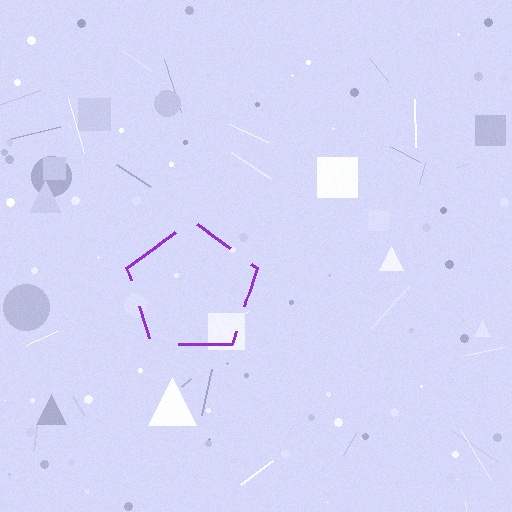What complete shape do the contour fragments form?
The contour fragments form a pentagon.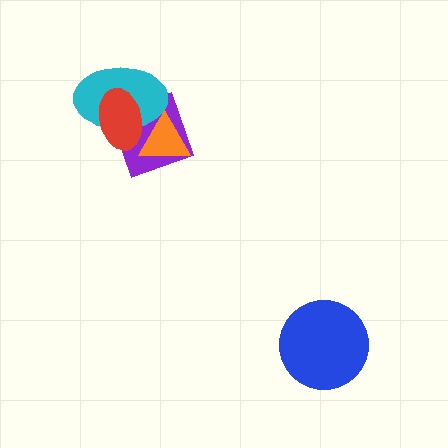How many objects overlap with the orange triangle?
3 objects overlap with the orange triangle.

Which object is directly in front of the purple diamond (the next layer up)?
The cyan ellipse is directly in front of the purple diamond.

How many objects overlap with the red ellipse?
3 objects overlap with the red ellipse.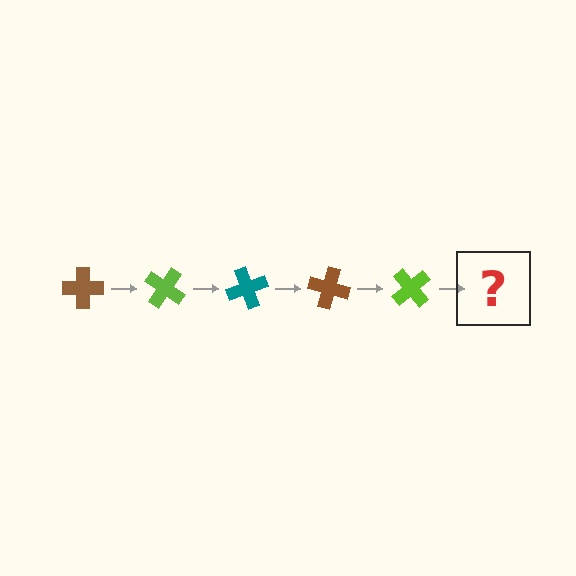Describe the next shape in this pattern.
It should be a teal cross, rotated 175 degrees from the start.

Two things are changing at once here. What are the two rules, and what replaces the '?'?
The two rules are that it rotates 35 degrees each step and the color cycles through brown, lime, and teal. The '?' should be a teal cross, rotated 175 degrees from the start.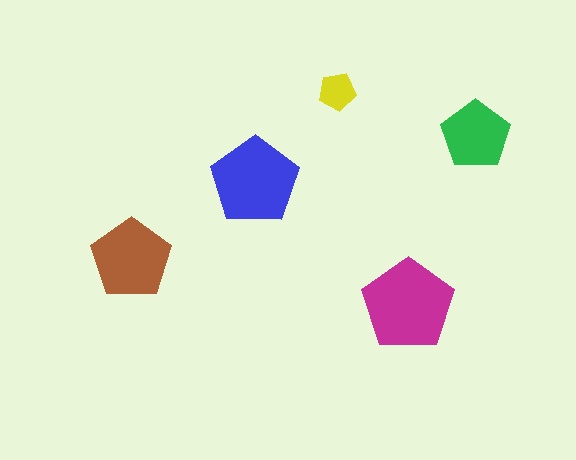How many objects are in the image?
There are 5 objects in the image.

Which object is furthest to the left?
The brown pentagon is leftmost.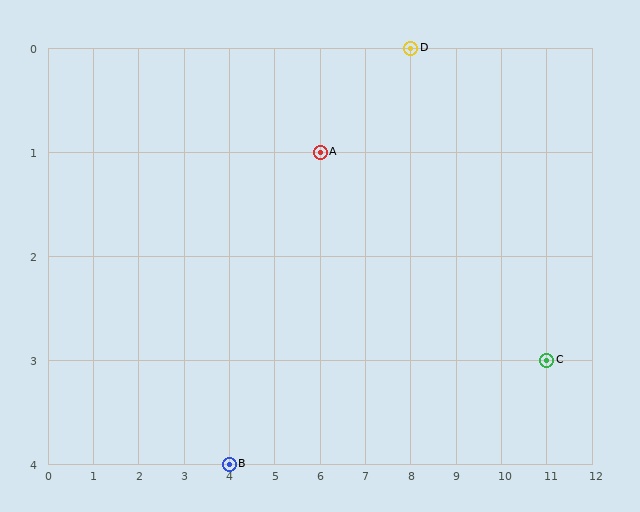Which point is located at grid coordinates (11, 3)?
Point C is at (11, 3).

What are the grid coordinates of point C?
Point C is at grid coordinates (11, 3).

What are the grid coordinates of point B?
Point B is at grid coordinates (4, 4).